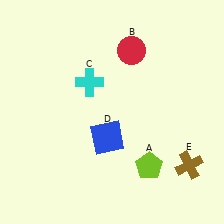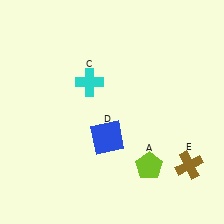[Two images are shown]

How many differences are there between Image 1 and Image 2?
There is 1 difference between the two images.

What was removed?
The red circle (B) was removed in Image 2.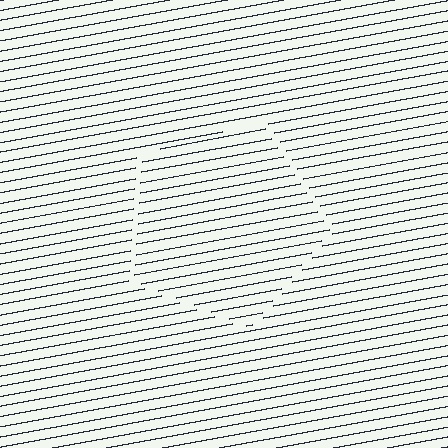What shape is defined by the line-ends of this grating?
An illusory pentagon. The interior of the shape contains the same grating, shifted by half a period — the contour is defined by the phase discontinuity where line-ends from the inner and outer gratings abut.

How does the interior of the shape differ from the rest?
The interior of the shape contains the same grating, shifted by half a period — the contour is defined by the phase discontinuity where line-ends from the inner and outer gratings abut.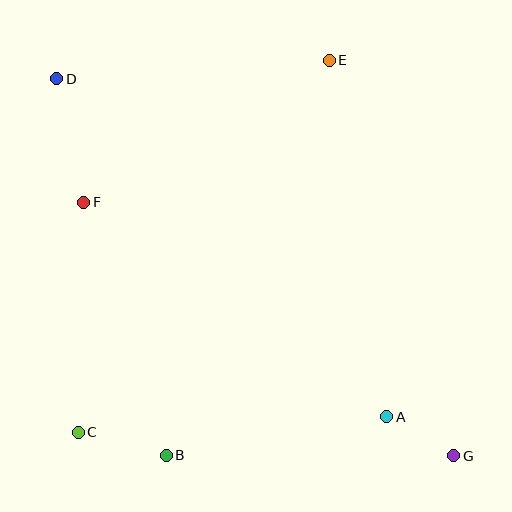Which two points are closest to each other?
Points A and G are closest to each other.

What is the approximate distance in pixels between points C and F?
The distance between C and F is approximately 230 pixels.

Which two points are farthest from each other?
Points D and G are farthest from each other.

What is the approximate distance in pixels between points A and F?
The distance between A and F is approximately 371 pixels.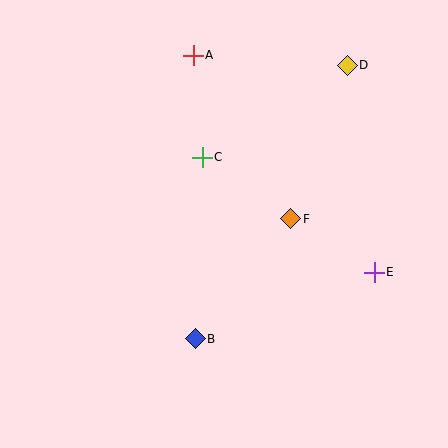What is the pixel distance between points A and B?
The distance between A and B is 284 pixels.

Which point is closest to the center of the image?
Point F at (291, 219) is closest to the center.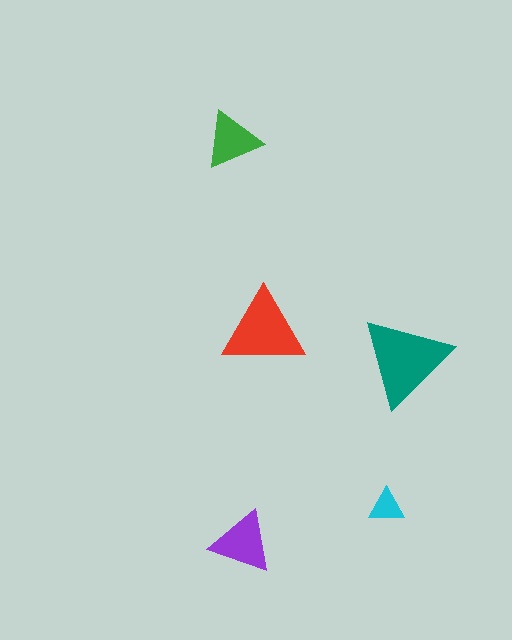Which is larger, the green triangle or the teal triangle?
The teal one.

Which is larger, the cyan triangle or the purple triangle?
The purple one.